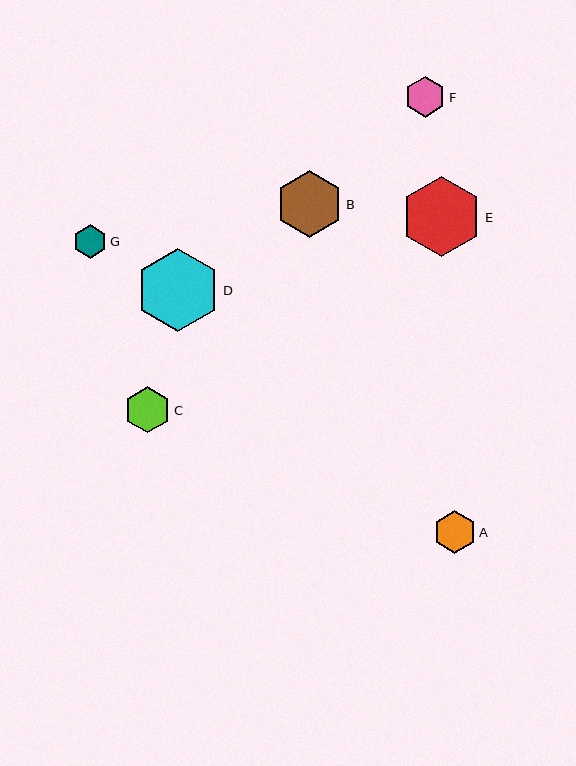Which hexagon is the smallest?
Hexagon G is the smallest with a size of approximately 33 pixels.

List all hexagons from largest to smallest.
From largest to smallest: D, E, B, C, A, F, G.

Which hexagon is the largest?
Hexagon D is the largest with a size of approximately 83 pixels.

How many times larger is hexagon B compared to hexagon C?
Hexagon B is approximately 1.4 times the size of hexagon C.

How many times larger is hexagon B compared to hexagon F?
Hexagon B is approximately 1.7 times the size of hexagon F.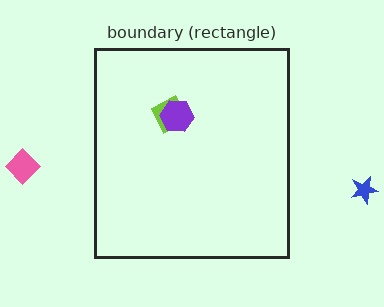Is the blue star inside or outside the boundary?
Outside.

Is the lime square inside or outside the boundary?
Inside.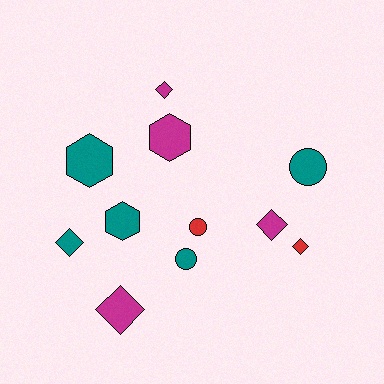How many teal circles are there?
There are 2 teal circles.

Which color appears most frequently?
Teal, with 5 objects.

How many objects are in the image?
There are 11 objects.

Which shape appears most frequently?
Diamond, with 5 objects.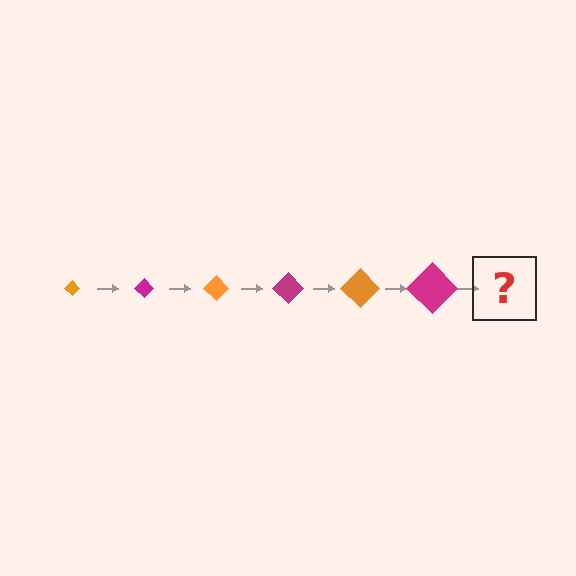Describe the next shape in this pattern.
It should be an orange diamond, larger than the previous one.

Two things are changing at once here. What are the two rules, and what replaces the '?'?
The two rules are that the diamond grows larger each step and the color cycles through orange and magenta. The '?' should be an orange diamond, larger than the previous one.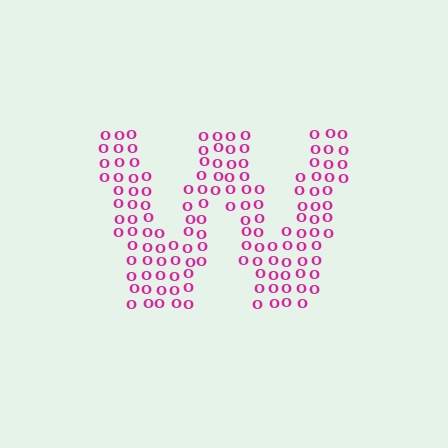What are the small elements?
The small elements are letter O's.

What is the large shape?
The large shape is the letter W.